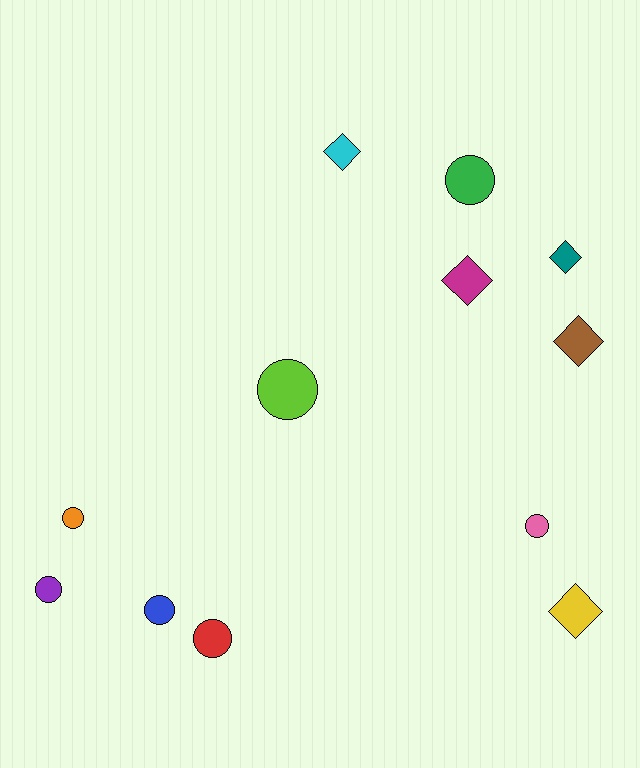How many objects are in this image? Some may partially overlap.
There are 12 objects.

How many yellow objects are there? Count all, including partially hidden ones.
There is 1 yellow object.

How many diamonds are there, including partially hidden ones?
There are 5 diamonds.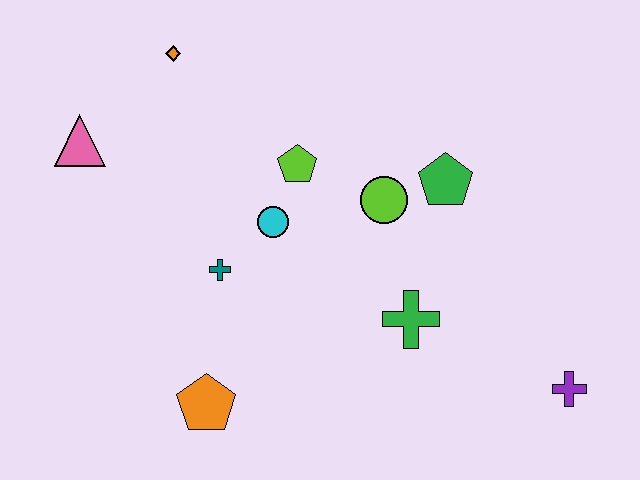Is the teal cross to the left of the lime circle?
Yes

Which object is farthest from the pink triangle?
The purple cross is farthest from the pink triangle.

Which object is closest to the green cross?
The lime circle is closest to the green cross.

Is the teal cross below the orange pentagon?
No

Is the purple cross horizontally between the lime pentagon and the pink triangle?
No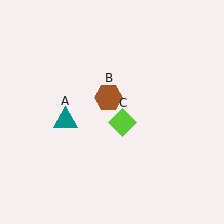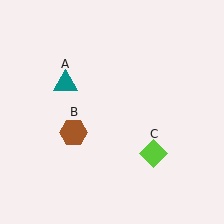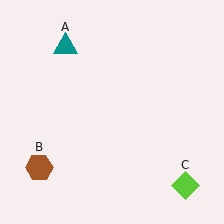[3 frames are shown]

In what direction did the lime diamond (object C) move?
The lime diamond (object C) moved down and to the right.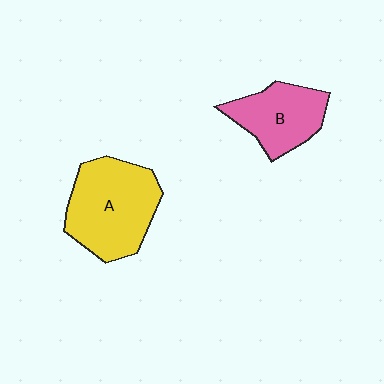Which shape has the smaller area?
Shape B (pink).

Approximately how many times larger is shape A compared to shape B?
Approximately 1.5 times.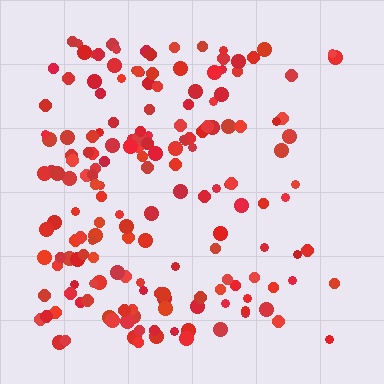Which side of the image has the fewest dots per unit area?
The right.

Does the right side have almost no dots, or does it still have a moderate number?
Still a moderate number, just noticeably fewer than the left.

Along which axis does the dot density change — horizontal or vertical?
Horizontal.